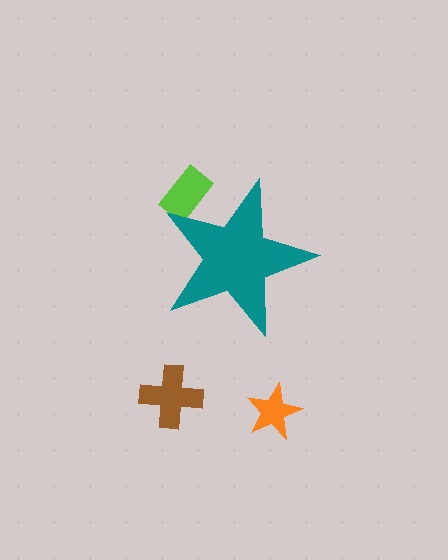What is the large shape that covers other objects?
A teal star.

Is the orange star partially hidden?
No, the orange star is fully visible.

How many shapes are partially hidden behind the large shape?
1 shape is partially hidden.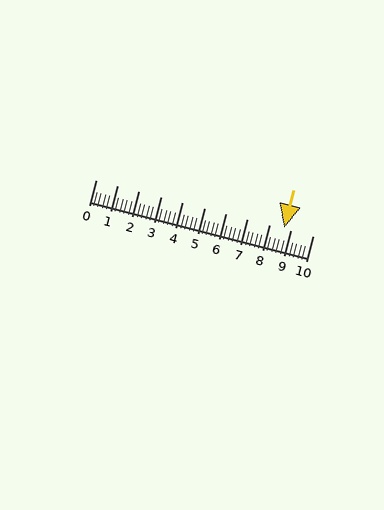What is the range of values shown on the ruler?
The ruler shows values from 0 to 10.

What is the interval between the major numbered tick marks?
The major tick marks are spaced 1 units apart.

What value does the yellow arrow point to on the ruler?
The yellow arrow points to approximately 8.7.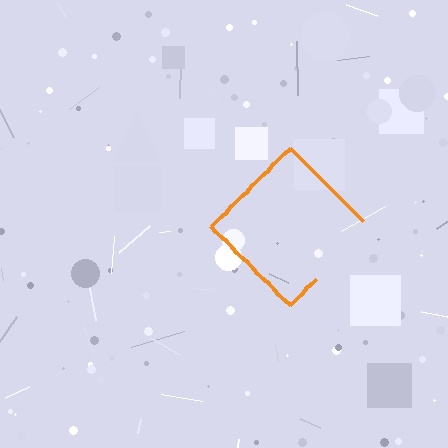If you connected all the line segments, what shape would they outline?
They would outline a diamond.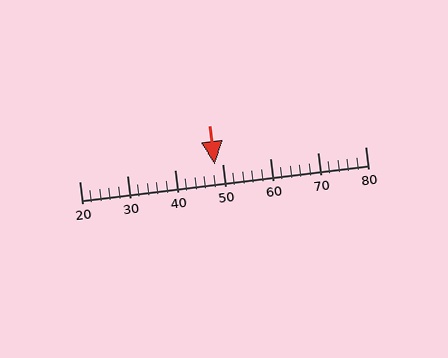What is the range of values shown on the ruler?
The ruler shows values from 20 to 80.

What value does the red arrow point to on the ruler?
The red arrow points to approximately 48.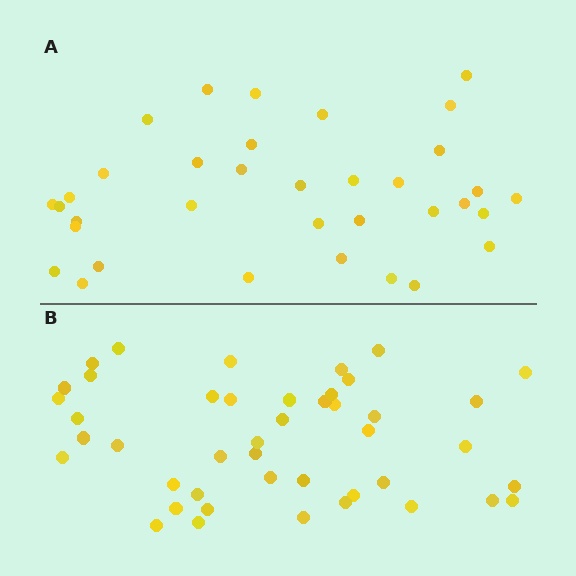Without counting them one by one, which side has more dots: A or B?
Region B (the bottom region) has more dots.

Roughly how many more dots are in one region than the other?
Region B has roughly 8 or so more dots than region A.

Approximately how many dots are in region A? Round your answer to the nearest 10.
About 40 dots. (The exact count is 35, which rounds to 40.)